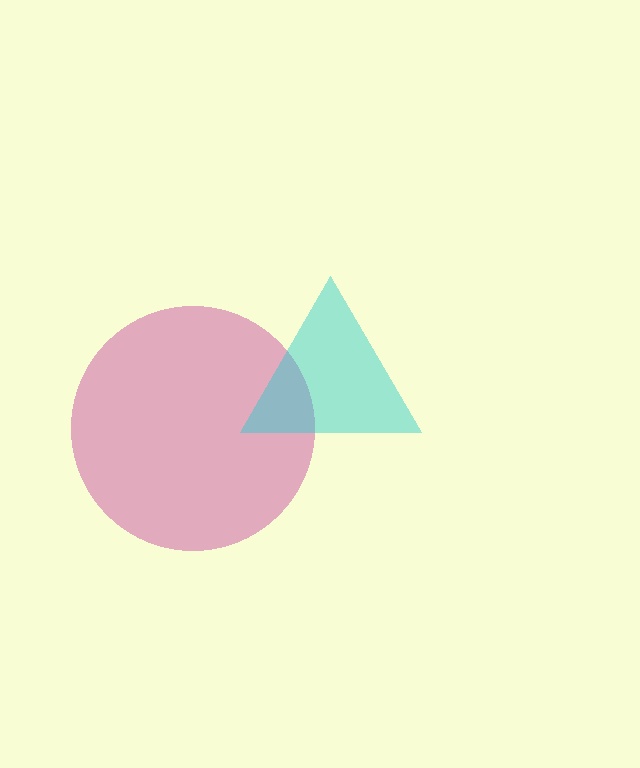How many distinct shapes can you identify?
There are 2 distinct shapes: a magenta circle, a cyan triangle.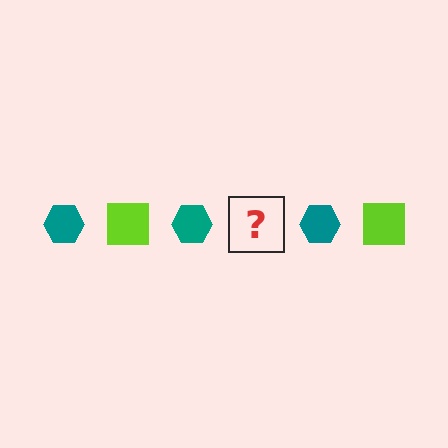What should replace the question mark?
The question mark should be replaced with a lime square.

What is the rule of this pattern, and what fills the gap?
The rule is that the pattern alternates between teal hexagon and lime square. The gap should be filled with a lime square.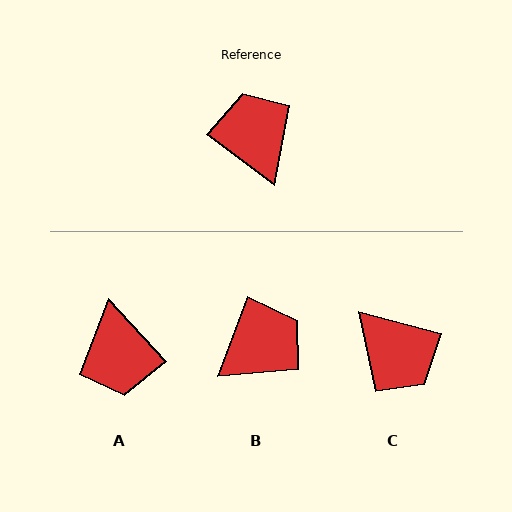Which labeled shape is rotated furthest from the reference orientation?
A, about 170 degrees away.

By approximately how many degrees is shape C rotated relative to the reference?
Approximately 157 degrees clockwise.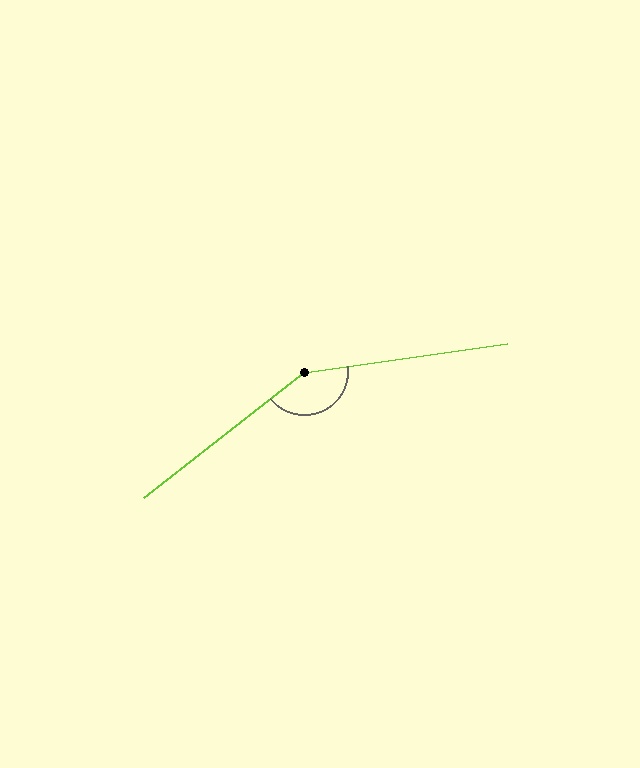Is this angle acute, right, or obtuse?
It is obtuse.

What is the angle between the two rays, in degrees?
Approximately 150 degrees.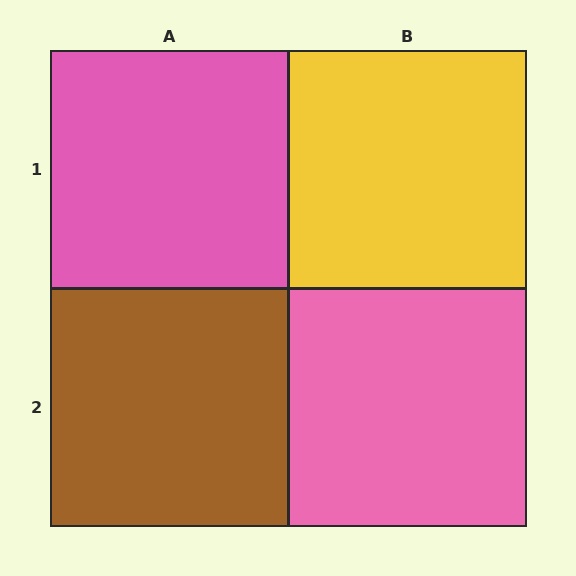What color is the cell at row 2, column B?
Pink.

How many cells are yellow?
1 cell is yellow.